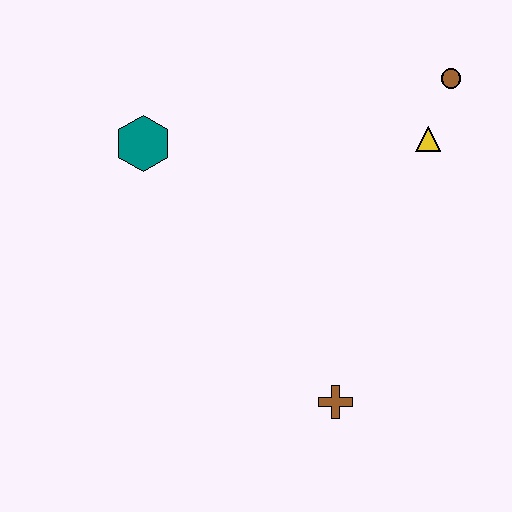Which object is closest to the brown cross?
The yellow triangle is closest to the brown cross.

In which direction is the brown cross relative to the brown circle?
The brown cross is below the brown circle.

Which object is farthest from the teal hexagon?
The brown cross is farthest from the teal hexagon.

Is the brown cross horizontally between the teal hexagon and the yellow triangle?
Yes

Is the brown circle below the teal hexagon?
No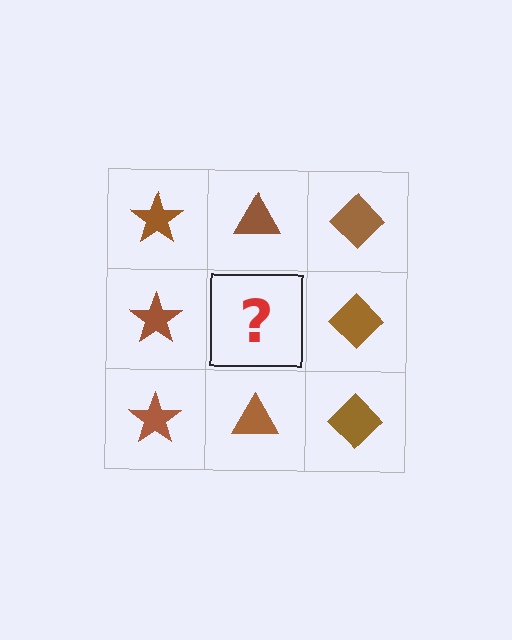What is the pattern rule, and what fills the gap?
The rule is that each column has a consistent shape. The gap should be filled with a brown triangle.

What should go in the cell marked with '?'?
The missing cell should contain a brown triangle.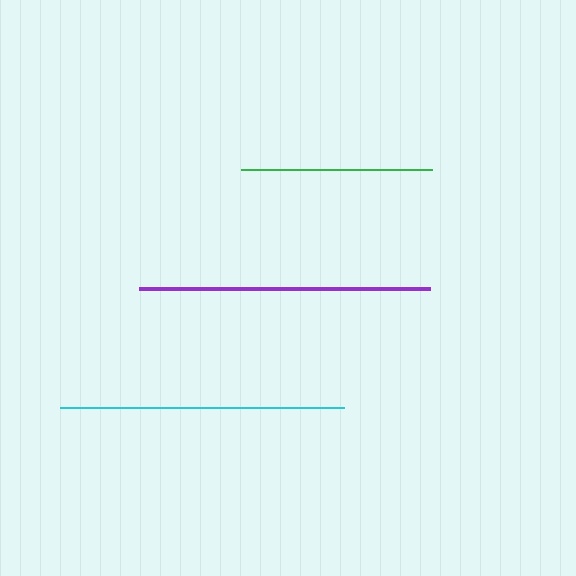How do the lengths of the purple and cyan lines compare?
The purple and cyan lines are approximately the same length.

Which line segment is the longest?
The purple line is the longest at approximately 291 pixels.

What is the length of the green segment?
The green segment is approximately 191 pixels long.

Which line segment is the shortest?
The green line is the shortest at approximately 191 pixels.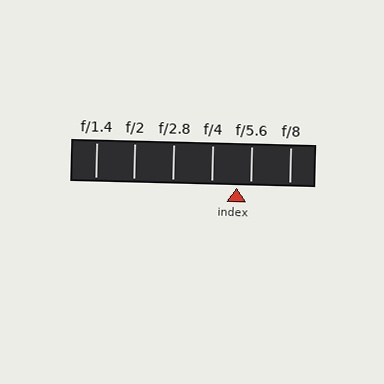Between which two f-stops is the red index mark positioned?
The index mark is between f/4 and f/5.6.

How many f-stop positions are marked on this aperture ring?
There are 6 f-stop positions marked.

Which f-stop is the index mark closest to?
The index mark is closest to f/5.6.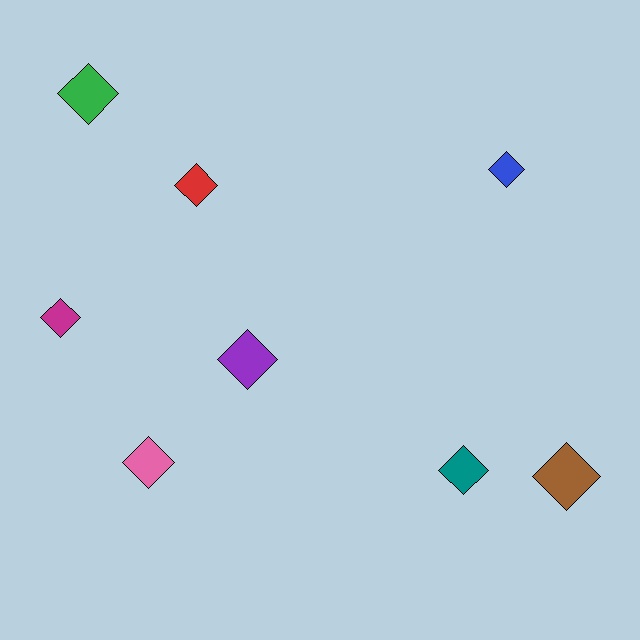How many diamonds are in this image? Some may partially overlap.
There are 8 diamonds.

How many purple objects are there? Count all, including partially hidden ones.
There is 1 purple object.